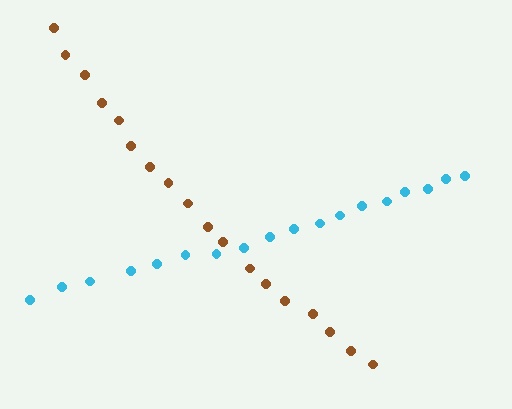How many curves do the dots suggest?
There are 2 distinct paths.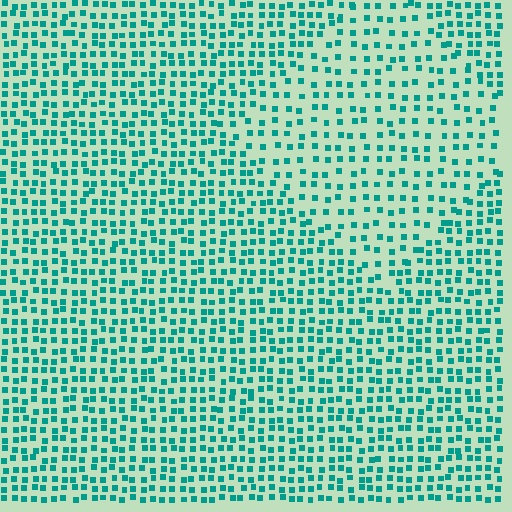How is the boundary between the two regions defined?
The boundary is defined by a change in element density (approximately 1.7x ratio). All elements are the same color, size, and shape.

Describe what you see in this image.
The image contains small teal elements arranged at two different densities. A diamond-shaped region is visible where the elements are less densely packed than the surrounding area.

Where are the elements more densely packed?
The elements are more densely packed outside the diamond boundary.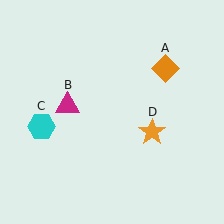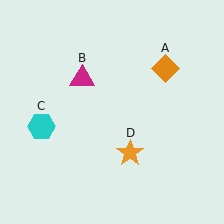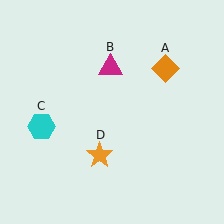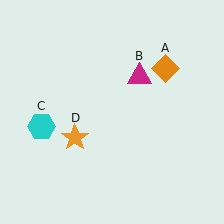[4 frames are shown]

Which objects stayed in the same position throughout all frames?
Orange diamond (object A) and cyan hexagon (object C) remained stationary.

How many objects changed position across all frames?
2 objects changed position: magenta triangle (object B), orange star (object D).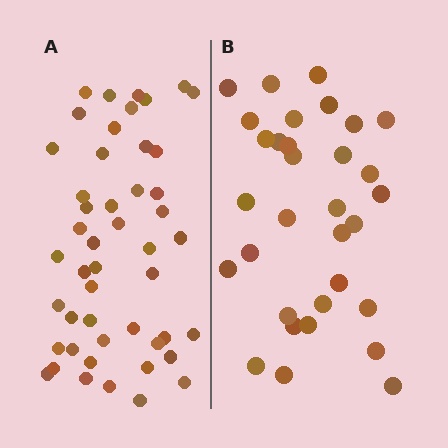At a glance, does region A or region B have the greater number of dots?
Region A (the left region) has more dots.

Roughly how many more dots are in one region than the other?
Region A has approximately 15 more dots than region B.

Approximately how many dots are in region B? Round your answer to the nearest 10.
About 30 dots. (The exact count is 32, which rounds to 30.)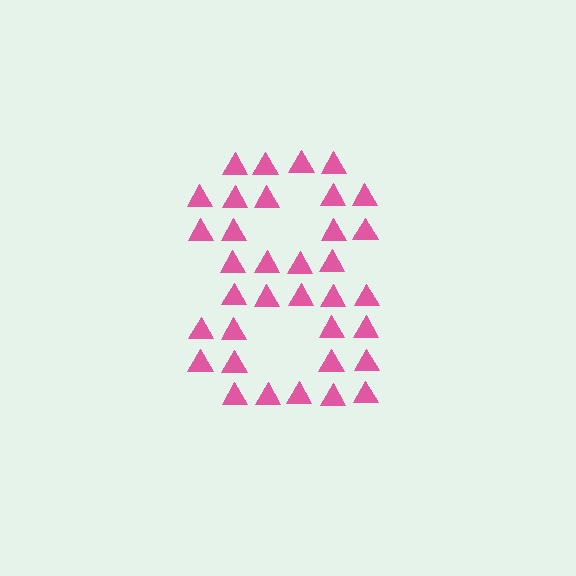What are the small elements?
The small elements are triangles.